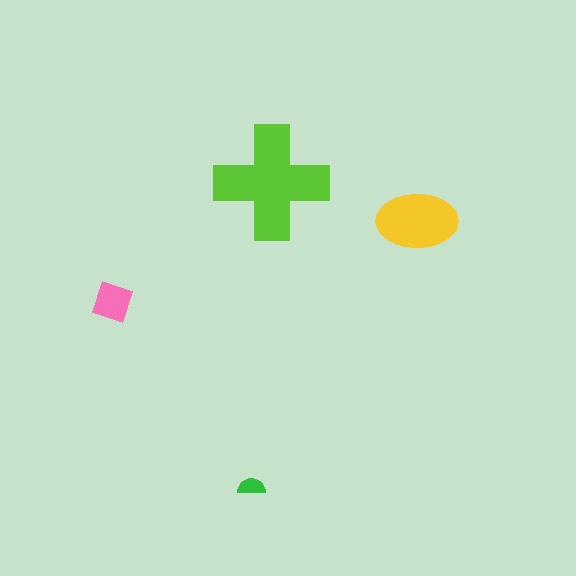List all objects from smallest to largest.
The green semicircle, the pink diamond, the yellow ellipse, the lime cross.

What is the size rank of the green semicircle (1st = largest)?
4th.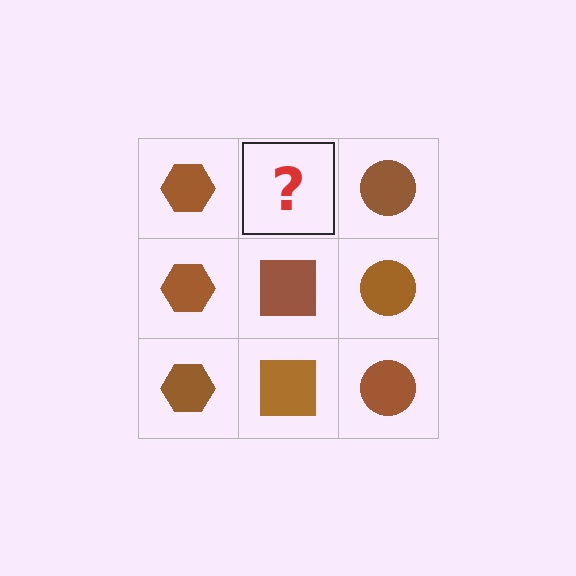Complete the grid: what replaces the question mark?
The question mark should be replaced with a brown square.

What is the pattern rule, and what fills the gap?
The rule is that each column has a consistent shape. The gap should be filled with a brown square.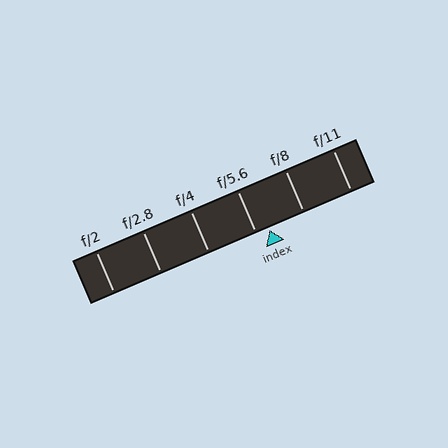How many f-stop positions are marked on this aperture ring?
There are 6 f-stop positions marked.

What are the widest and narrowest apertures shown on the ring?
The widest aperture shown is f/2 and the narrowest is f/11.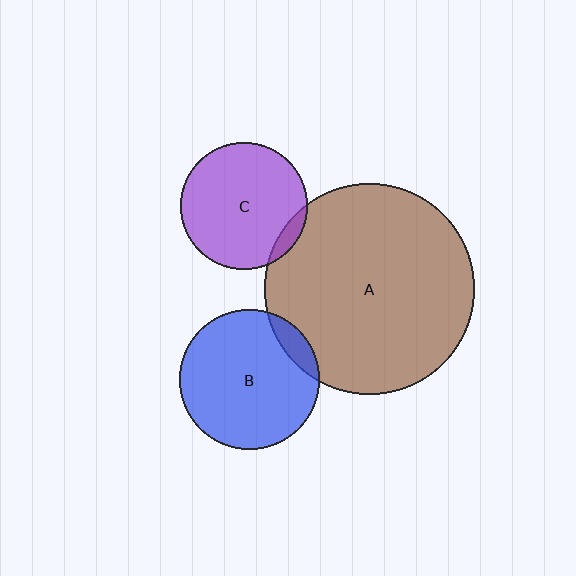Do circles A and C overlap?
Yes.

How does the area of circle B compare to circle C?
Approximately 1.2 times.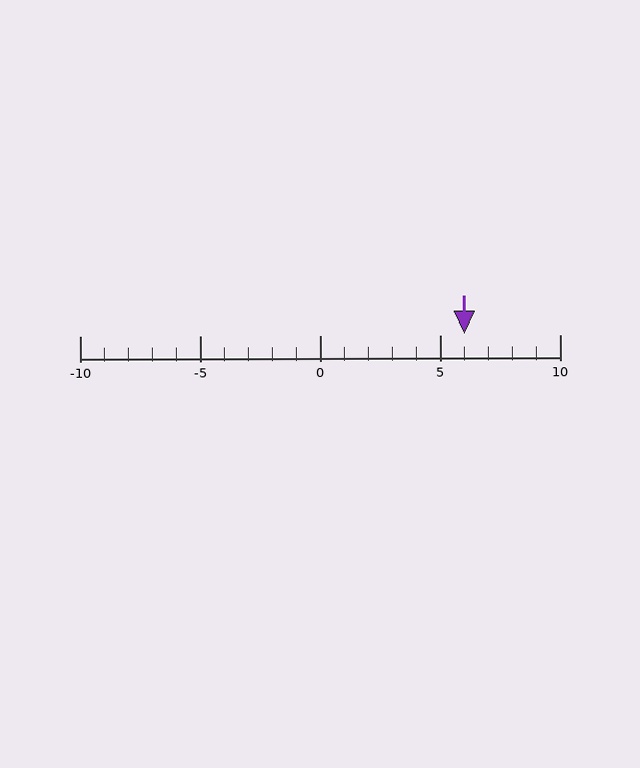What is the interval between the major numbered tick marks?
The major tick marks are spaced 5 units apart.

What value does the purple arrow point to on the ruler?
The purple arrow points to approximately 6.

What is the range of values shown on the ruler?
The ruler shows values from -10 to 10.